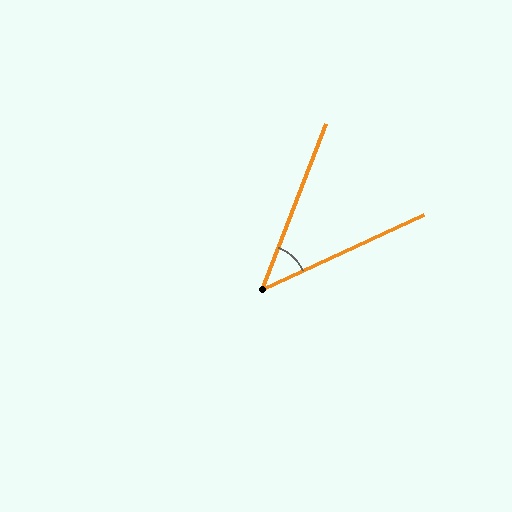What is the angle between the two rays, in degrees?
Approximately 44 degrees.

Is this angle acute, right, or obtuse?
It is acute.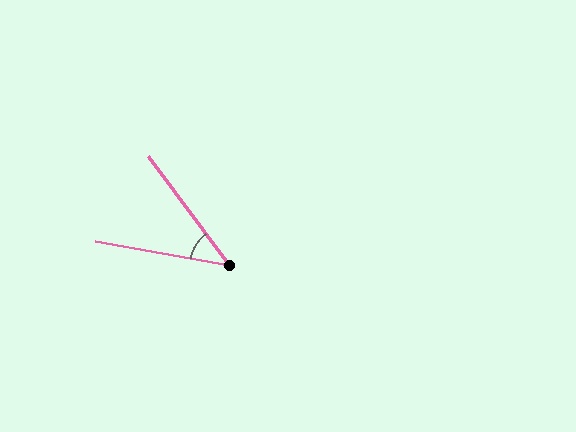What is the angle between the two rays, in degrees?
Approximately 43 degrees.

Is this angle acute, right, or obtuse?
It is acute.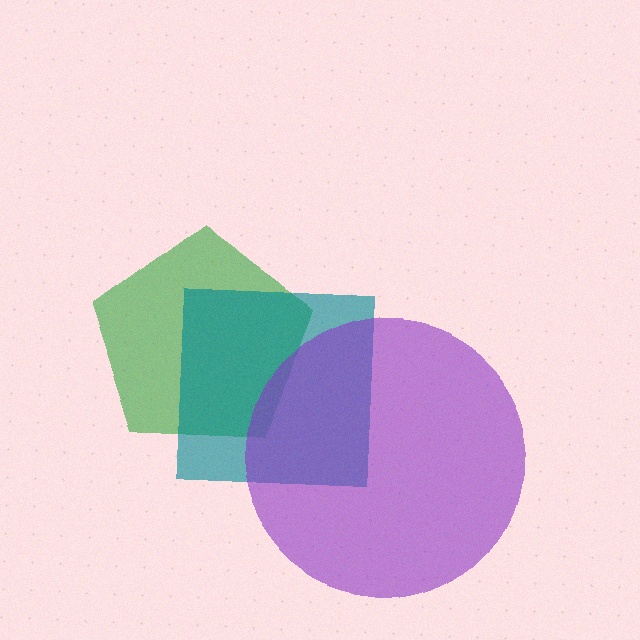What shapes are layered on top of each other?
The layered shapes are: a green pentagon, a teal square, a purple circle.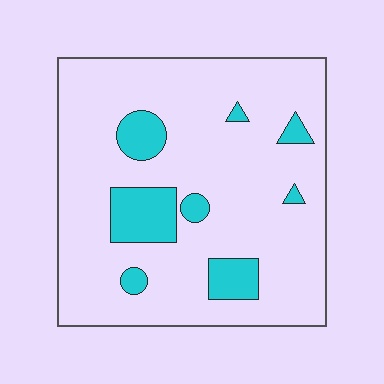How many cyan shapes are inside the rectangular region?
8.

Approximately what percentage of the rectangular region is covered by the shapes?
Approximately 15%.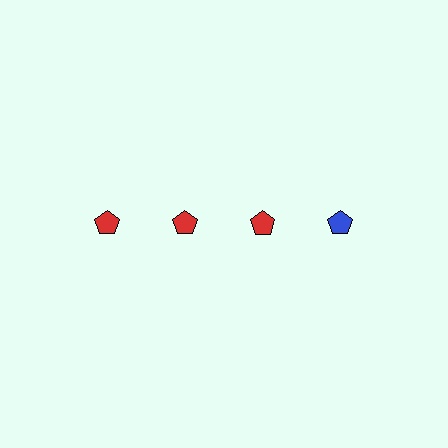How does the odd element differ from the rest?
It has a different color: blue instead of red.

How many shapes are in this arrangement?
There are 4 shapes arranged in a grid pattern.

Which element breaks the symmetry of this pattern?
The blue pentagon in the top row, second from right column breaks the symmetry. All other shapes are red pentagons.